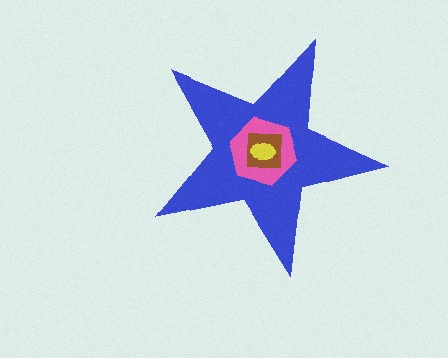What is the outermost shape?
The blue star.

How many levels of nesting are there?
4.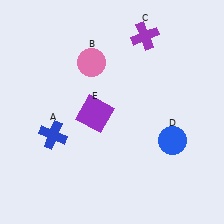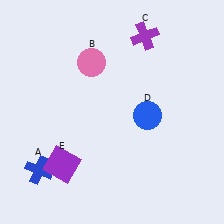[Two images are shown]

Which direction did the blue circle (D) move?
The blue circle (D) moved left.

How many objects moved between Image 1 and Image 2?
3 objects moved between the two images.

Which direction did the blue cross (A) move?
The blue cross (A) moved down.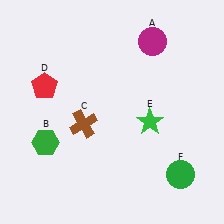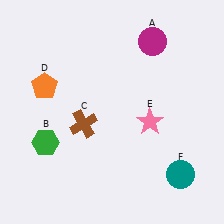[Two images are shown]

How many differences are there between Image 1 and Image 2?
There are 3 differences between the two images.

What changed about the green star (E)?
In Image 1, E is green. In Image 2, it changed to pink.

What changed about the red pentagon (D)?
In Image 1, D is red. In Image 2, it changed to orange.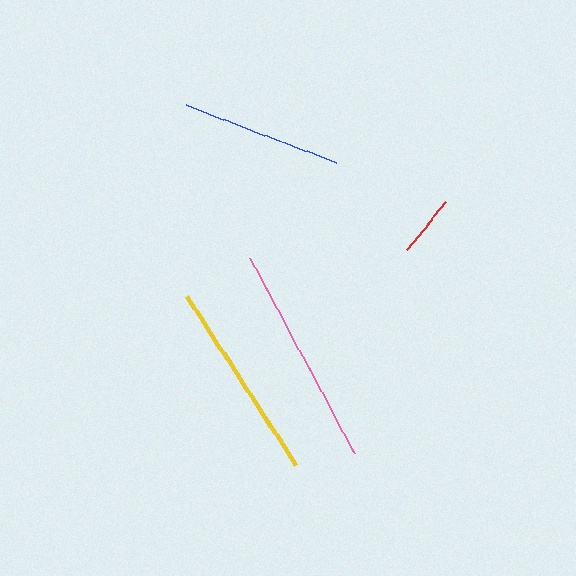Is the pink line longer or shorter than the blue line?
The pink line is longer than the blue line.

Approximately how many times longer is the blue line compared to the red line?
The blue line is approximately 2.6 times the length of the red line.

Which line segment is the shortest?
The red line is the shortest at approximately 62 pixels.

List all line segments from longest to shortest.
From longest to shortest: pink, yellow, blue, red.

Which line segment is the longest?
The pink line is the longest at approximately 221 pixels.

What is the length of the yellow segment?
The yellow segment is approximately 201 pixels long.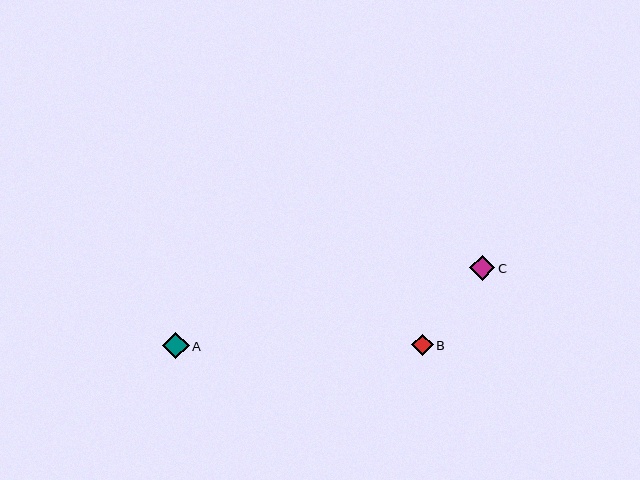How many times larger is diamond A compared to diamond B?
Diamond A is approximately 1.2 times the size of diamond B.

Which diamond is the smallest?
Diamond B is the smallest with a size of approximately 22 pixels.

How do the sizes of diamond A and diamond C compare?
Diamond A and diamond C are approximately the same size.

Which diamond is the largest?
Diamond A is the largest with a size of approximately 27 pixels.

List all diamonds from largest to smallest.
From largest to smallest: A, C, B.